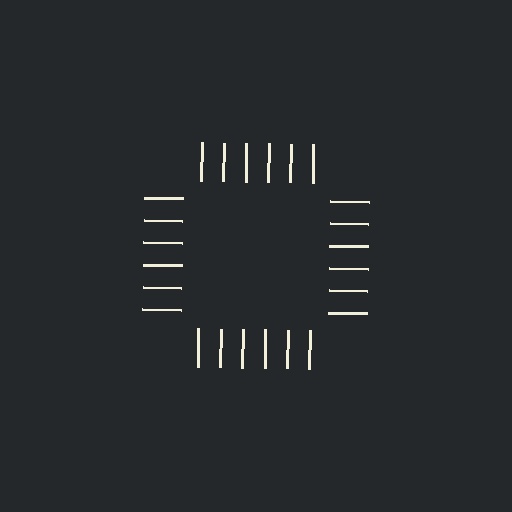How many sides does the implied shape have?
4 sides — the line-ends trace a square.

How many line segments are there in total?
24 — 6 along each of the 4 edges.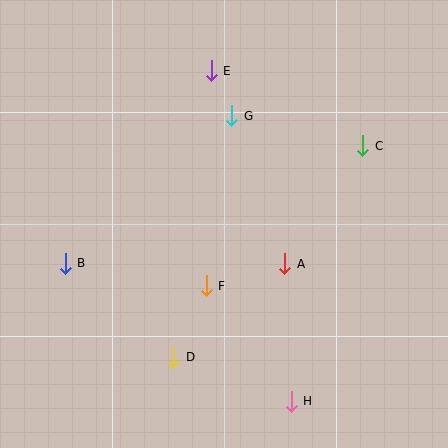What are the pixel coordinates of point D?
Point D is at (174, 357).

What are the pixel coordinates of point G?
Point G is at (232, 116).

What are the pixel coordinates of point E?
Point E is at (211, 71).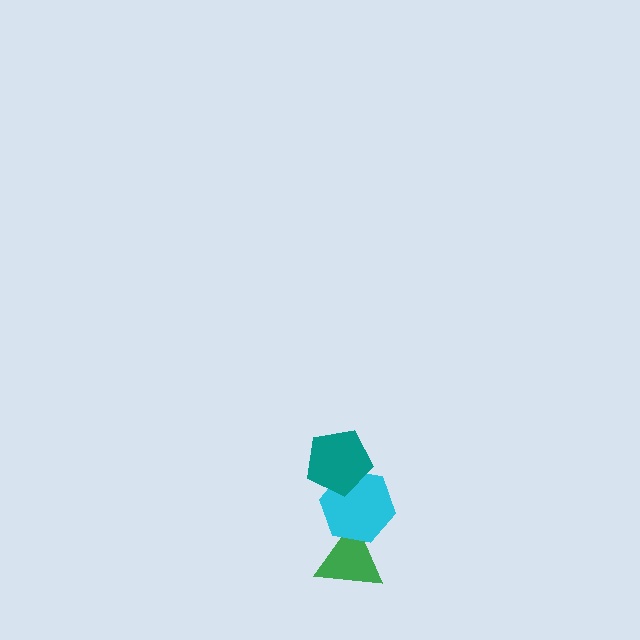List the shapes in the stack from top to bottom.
From top to bottom: the teal pentagon, the cyan hexagon, the green triangle.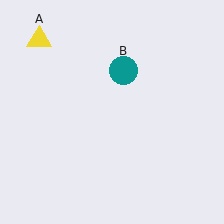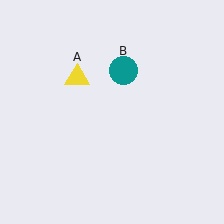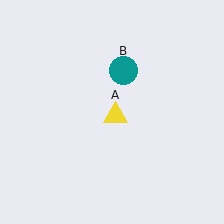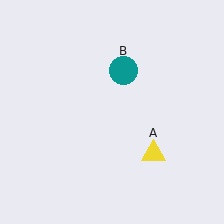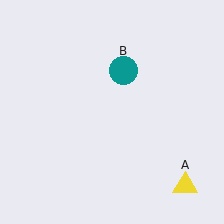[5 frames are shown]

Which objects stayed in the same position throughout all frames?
Teal circle (object B) remained stationary.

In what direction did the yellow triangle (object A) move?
The yellow triangle (object A) moved down and to the right.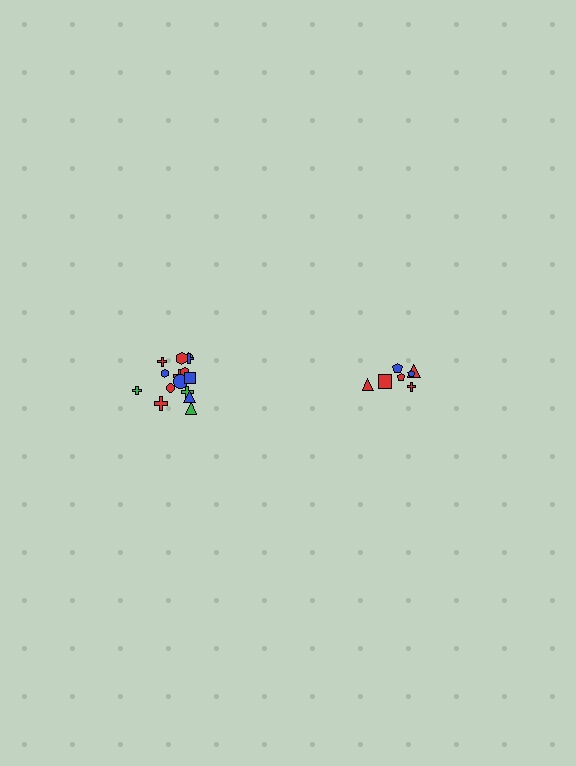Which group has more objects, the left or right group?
The left group.